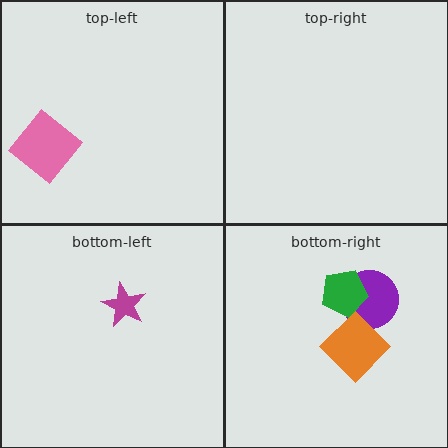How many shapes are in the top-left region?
1.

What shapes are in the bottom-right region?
The purple circle, the orange diamond, the green pentagon.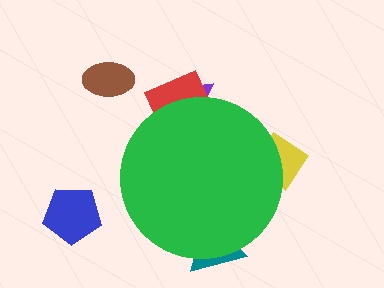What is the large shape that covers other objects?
A green circle.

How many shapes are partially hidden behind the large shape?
4 shapes are partially hidden.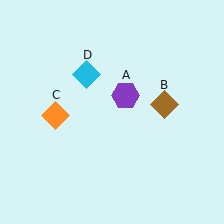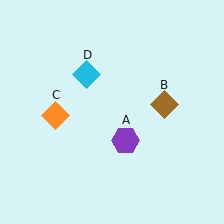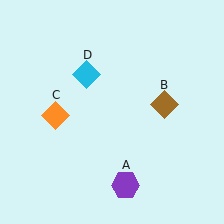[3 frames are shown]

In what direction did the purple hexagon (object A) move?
The purple hexagon (object A) moved down.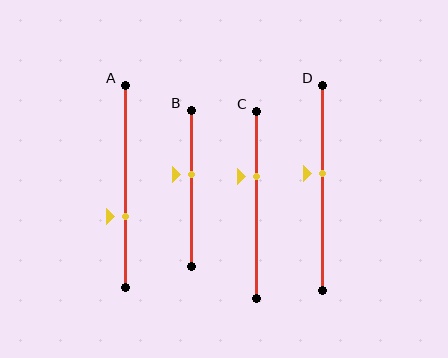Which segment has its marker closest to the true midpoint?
Segment D has its marker closest to the true midpoint.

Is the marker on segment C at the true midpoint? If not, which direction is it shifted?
No, the marker on segment C is shifted upward by about 15% of the segment length.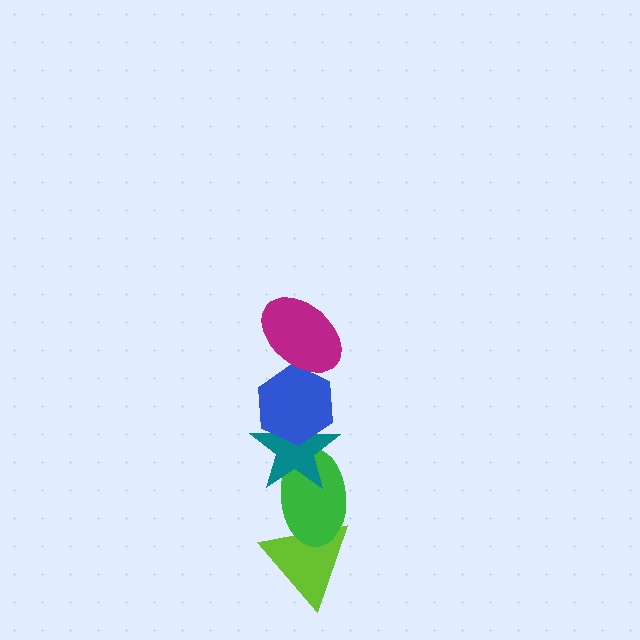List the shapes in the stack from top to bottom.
From top to bottom: the magenta ellipse, the blue hexagon, the teal star, the green ellipse, the lime triangle.